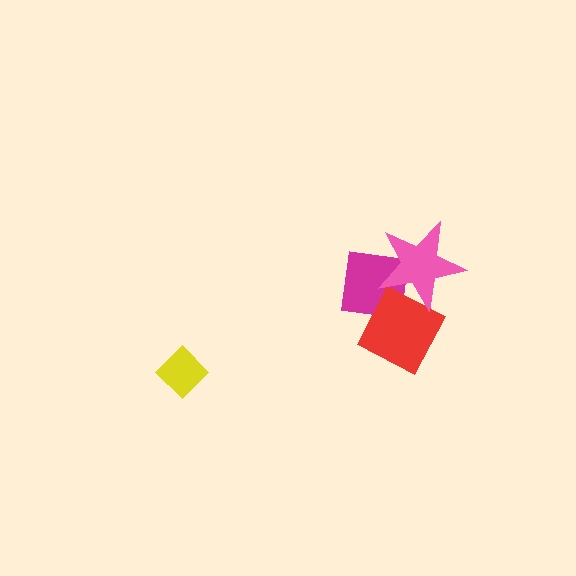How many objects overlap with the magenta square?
2 objects overlap with the magenta square.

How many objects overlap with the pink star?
2 objects overlap with the pink star.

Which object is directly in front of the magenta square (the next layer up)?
The red diamond is directly in front of the magenta square.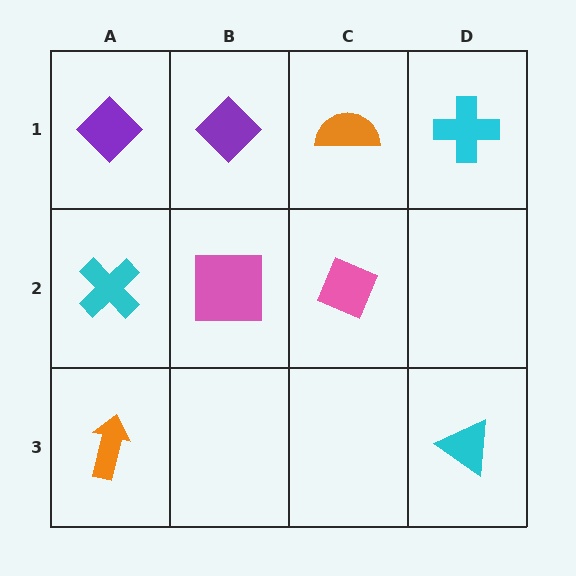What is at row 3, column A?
An orange arrow.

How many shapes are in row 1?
4 shapes.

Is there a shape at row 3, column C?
No, that cell is empty.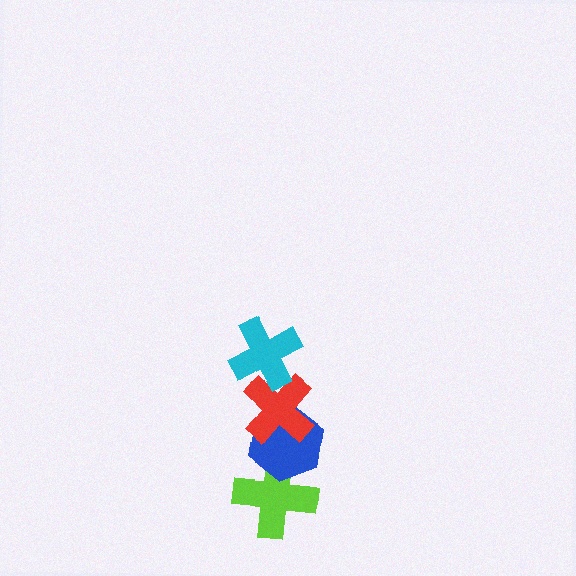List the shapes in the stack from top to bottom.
From top to bottom: the cyan cross, the red cross, the blue hexagon, the lime cross.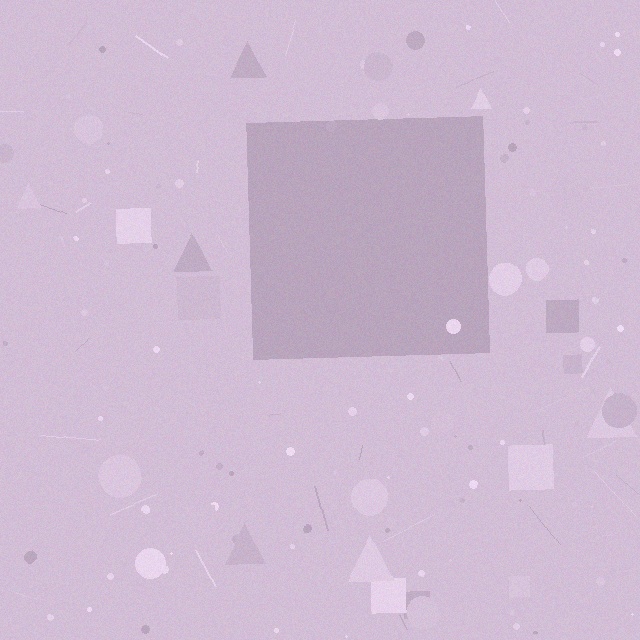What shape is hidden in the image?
A square is hidden in the image.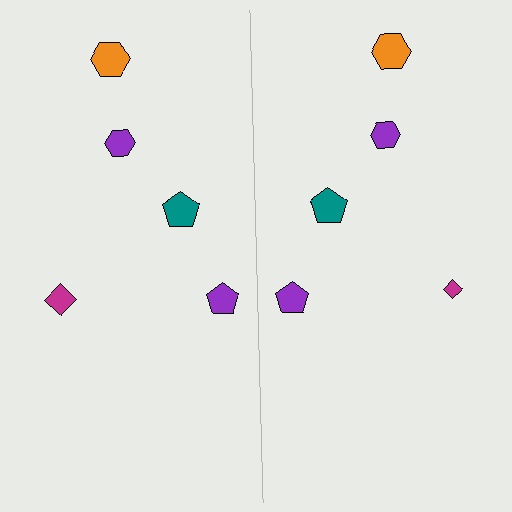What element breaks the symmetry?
The magenta diamond on the right side has a different size than its mirror counterpart.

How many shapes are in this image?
There are 10 shapes in this image.